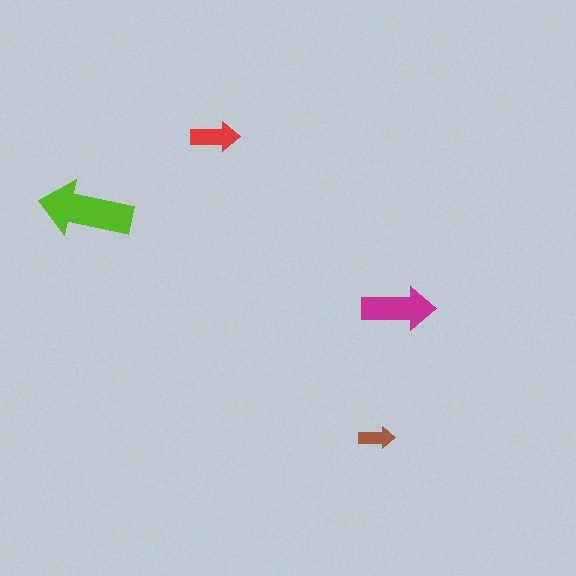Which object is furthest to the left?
The lime arrow is leftmost.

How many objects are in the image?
There are 4 objects in the image.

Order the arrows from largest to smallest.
the lime one, the magenta one, the red one, the brown one.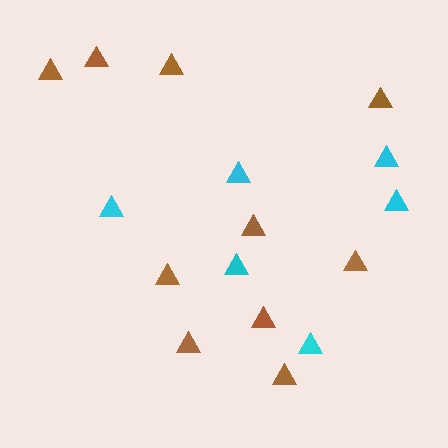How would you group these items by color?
There are 2 groups: one group of cyan triangles (6) and one group of brown triangles (10).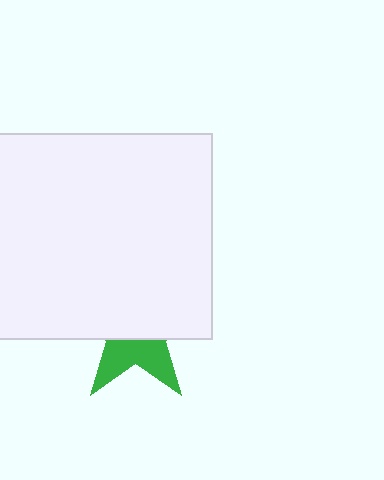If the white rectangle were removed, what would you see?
You would see the complete green star.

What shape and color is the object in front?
The object in front is a white rectangle.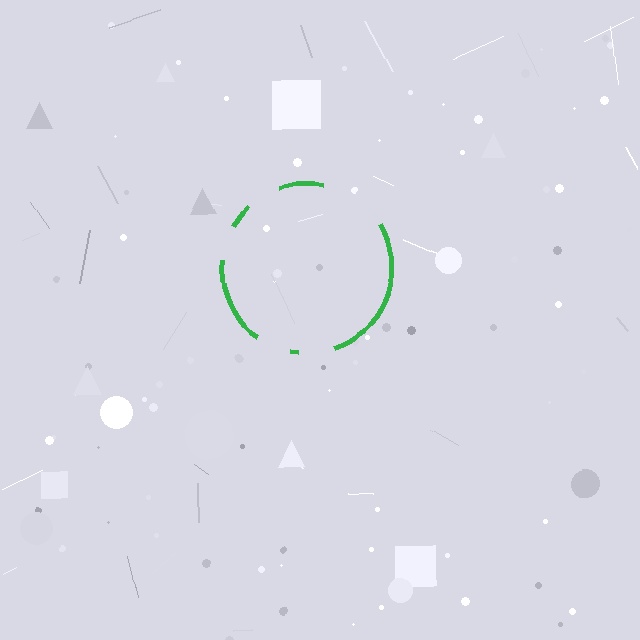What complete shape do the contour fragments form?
The contour fragments form a circle.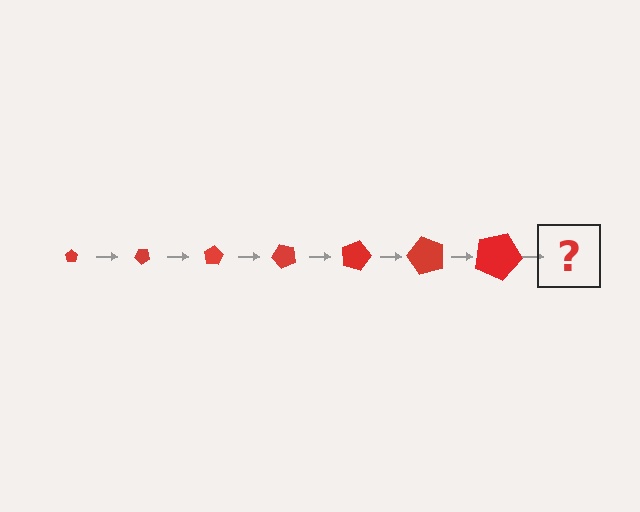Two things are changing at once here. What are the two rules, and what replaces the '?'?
The two rules are that the pentagon grows larger each step and it rotates 40 degrees each step. The '?' should be a pentagon, larger than the previous one and rotated 280 degrees from the start.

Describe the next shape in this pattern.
It should be a pentagon, larger than the previous one and rotated 280 degrees from the start.